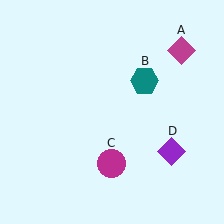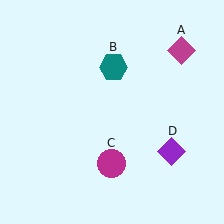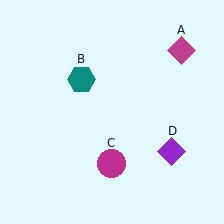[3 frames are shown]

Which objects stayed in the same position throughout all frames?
Magenta diamond (object A) and magenta circle (object C) and purple diamond (object D) remained stationary.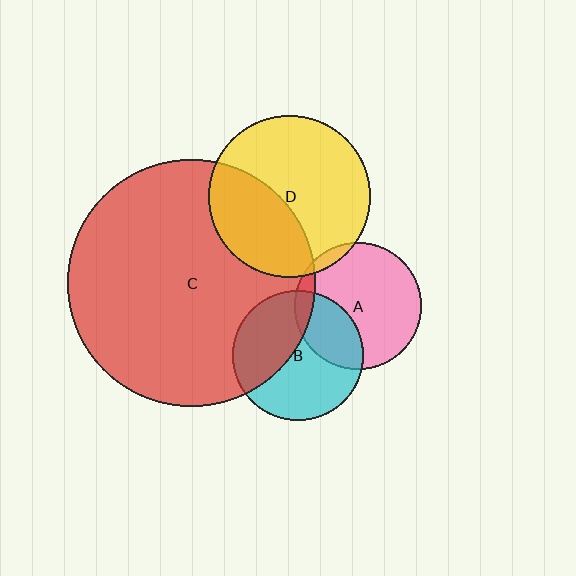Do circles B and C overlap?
Yes.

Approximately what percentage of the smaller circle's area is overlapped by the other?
Approximately 40%.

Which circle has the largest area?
Circle C (red).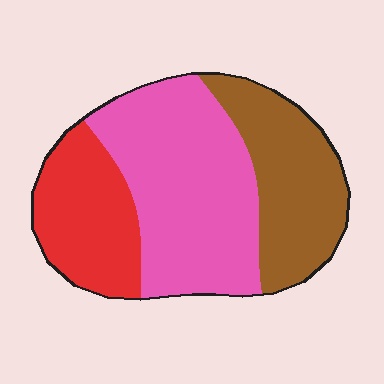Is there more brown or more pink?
Pink.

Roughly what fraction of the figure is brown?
Brown covers around 30% of the figure.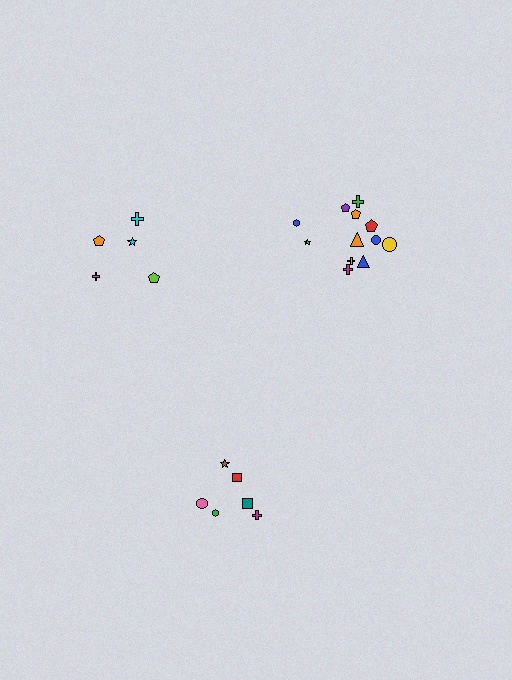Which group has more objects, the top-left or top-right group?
The top-right group.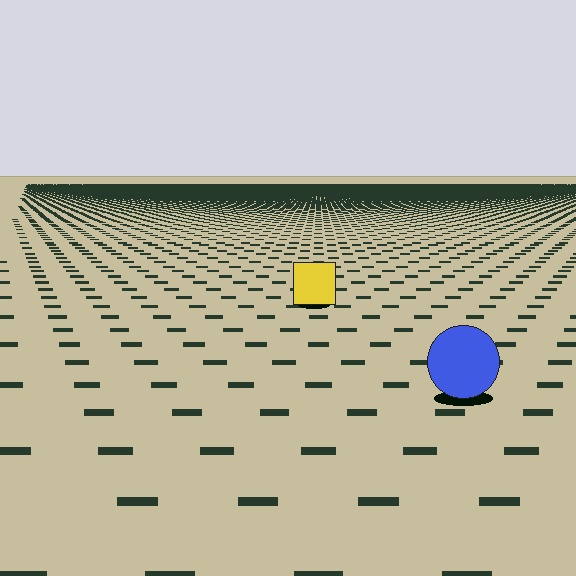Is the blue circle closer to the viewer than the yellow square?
Yes. The blue circle is closer — you can tell from the texture gradient: the ground texture is coarser near it.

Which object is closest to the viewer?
The blue circle is closest. The texture marks near it are larger and more spread out.